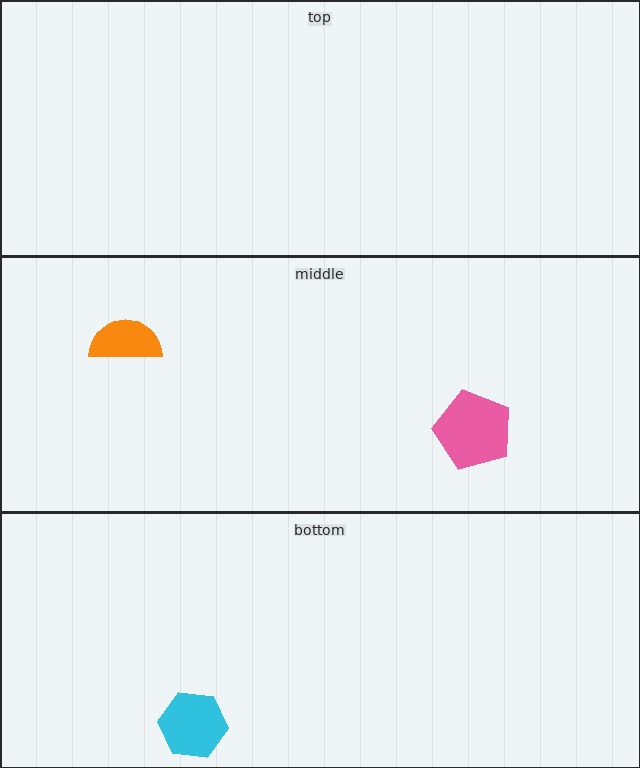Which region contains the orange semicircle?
The middle region.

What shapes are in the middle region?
The pink pentagon, the orange semicircle.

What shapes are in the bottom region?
The cyan hexagon.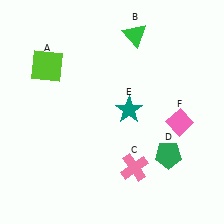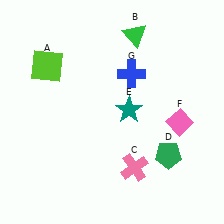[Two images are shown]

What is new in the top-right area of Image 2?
A blue cross (G) was added in the top-right area of Image 2.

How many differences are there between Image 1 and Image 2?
There is 1 difference between the two images.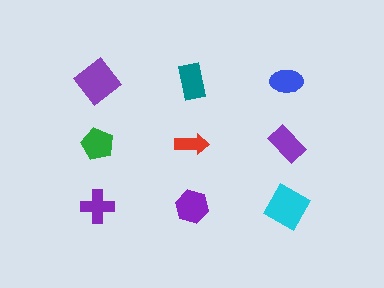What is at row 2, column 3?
A purple rectangle.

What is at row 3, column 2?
A purple hexagon.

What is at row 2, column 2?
A red arrow.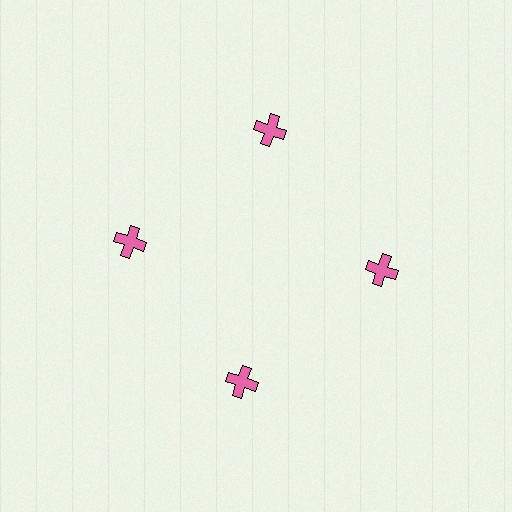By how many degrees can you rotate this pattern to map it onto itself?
The pattern maps onto itself every 90 degrees of rotation.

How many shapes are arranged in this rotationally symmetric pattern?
There are 4 shapes, arranged in 4 groups of 1.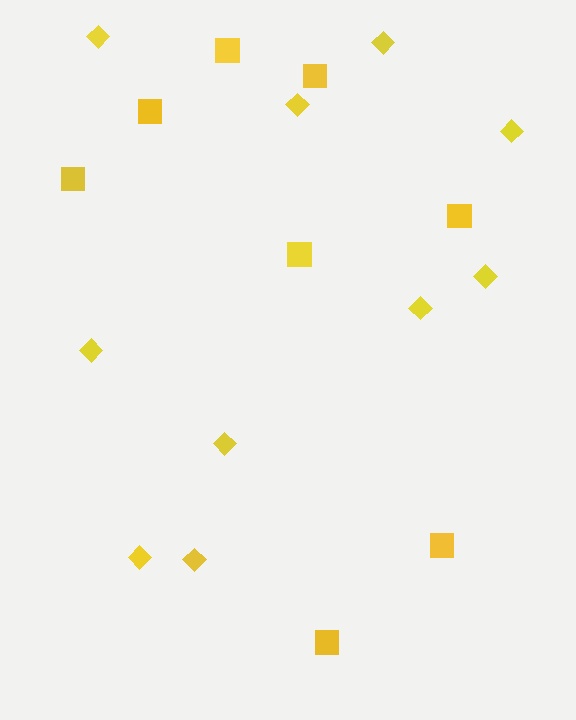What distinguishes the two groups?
There are 2 groups: one group of squares (8) and one group of diamonds (10).